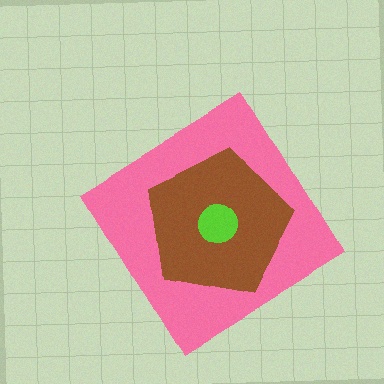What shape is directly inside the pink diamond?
The brown pentagon.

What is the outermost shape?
The pink diamond.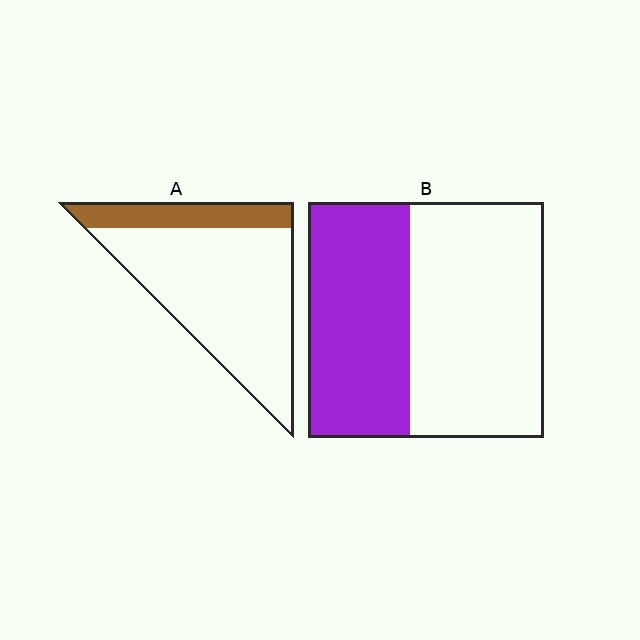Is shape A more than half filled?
No.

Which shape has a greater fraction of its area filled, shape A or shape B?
Shape B.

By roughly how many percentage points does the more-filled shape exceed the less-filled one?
By roughly 20 percentage points (B over A).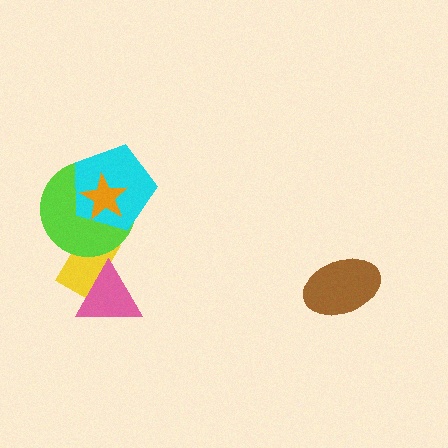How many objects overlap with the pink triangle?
1 object overlaps with the pink triangle.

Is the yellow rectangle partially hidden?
Yes, it is partially covered by another shape.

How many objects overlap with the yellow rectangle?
2 objects overlap with the yellow rectangle.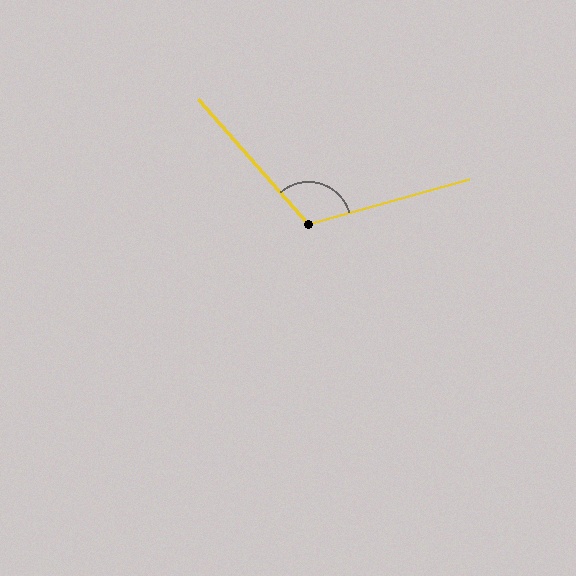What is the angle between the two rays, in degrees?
Approximately 116 degrees.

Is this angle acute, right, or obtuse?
It is obtuse.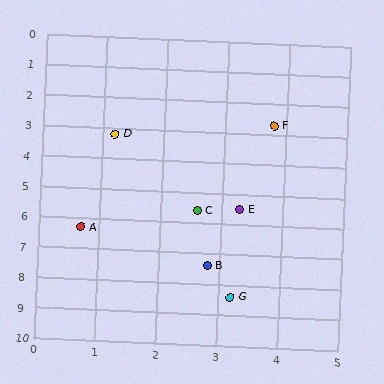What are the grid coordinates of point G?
Point G is at approximately (3.2, 8.4).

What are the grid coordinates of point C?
Point C is at approximately (2.6, 5.6).